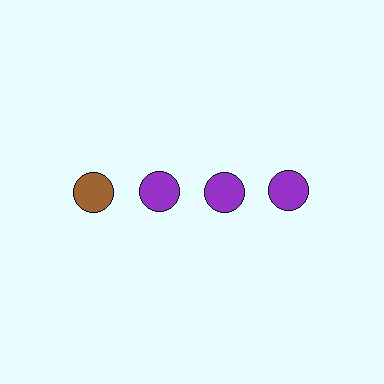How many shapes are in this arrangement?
There are 4 shapes arranged in a grid pattern.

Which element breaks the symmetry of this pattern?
The brown circle in the top row, leftmost column breaks the symmetry. All other shapes are purple circles.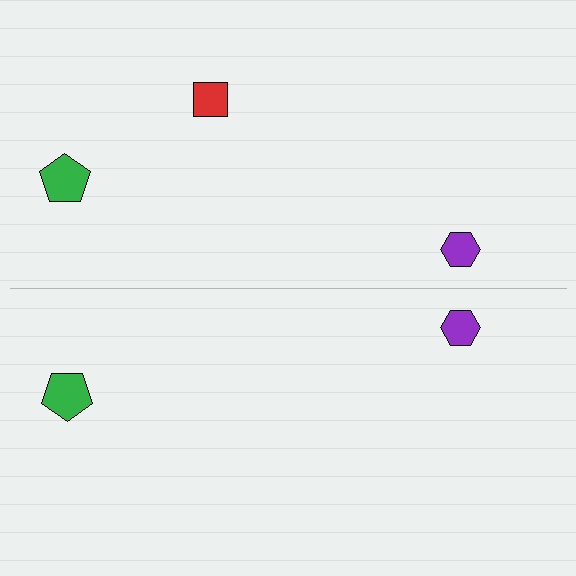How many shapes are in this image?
There are 5 shapes in this image.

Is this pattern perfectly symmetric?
No, the pattern is not perfectly symmetric. A red square is missing from the bottom side.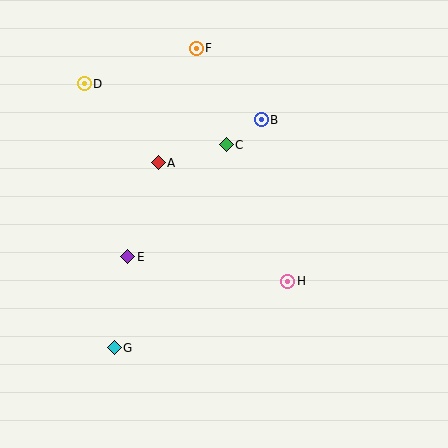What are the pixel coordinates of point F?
Point F is at (196, 48).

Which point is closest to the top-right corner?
Point B is closest to the top-right corner.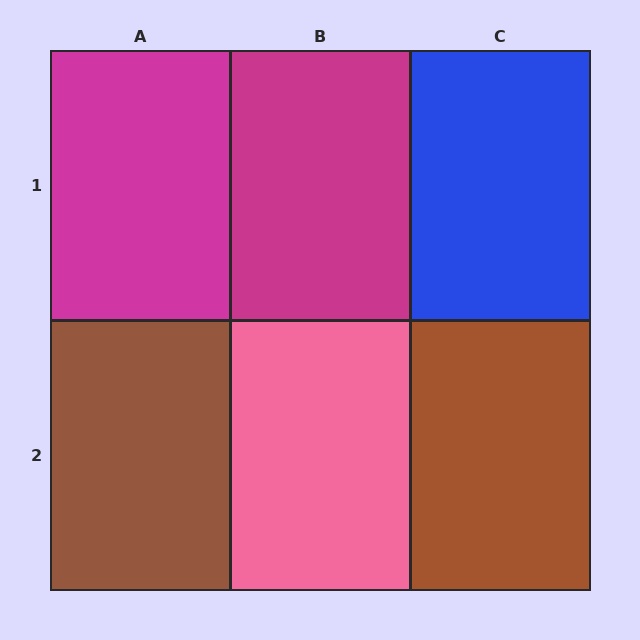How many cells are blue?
1 cell is blue.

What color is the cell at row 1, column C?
Blue.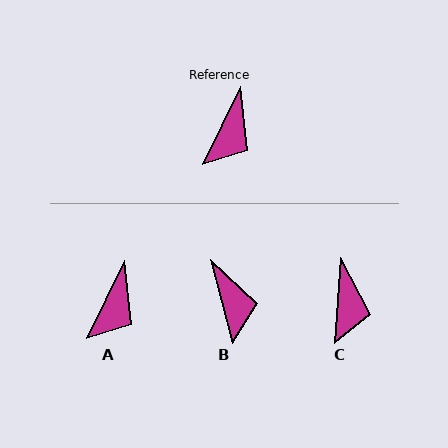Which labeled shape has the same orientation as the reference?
A.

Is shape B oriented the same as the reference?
No, it is off by about 41 degrees.